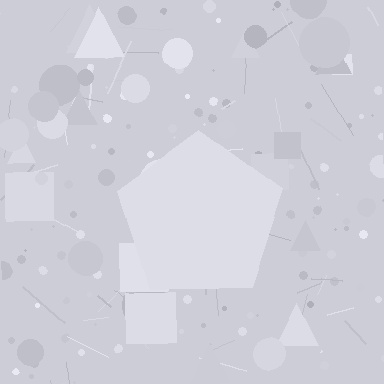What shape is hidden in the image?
A pentagon is hidden in the image.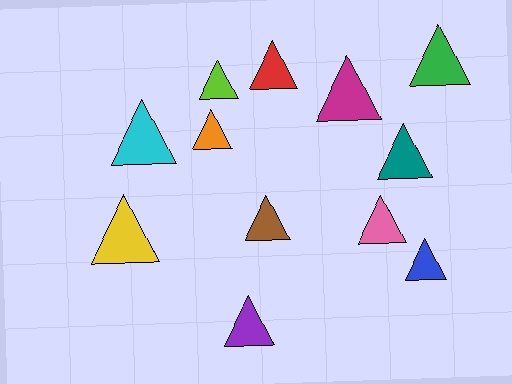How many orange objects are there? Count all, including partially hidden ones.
There is 1 orange object.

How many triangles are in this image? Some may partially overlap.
There are 12 triangles.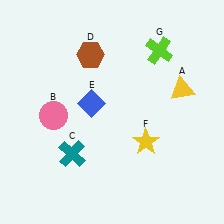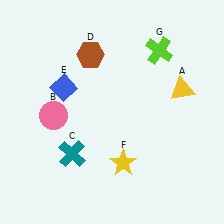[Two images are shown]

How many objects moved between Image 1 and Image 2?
2 objects moved between the two images.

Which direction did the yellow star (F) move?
The yellow star (F) moved left.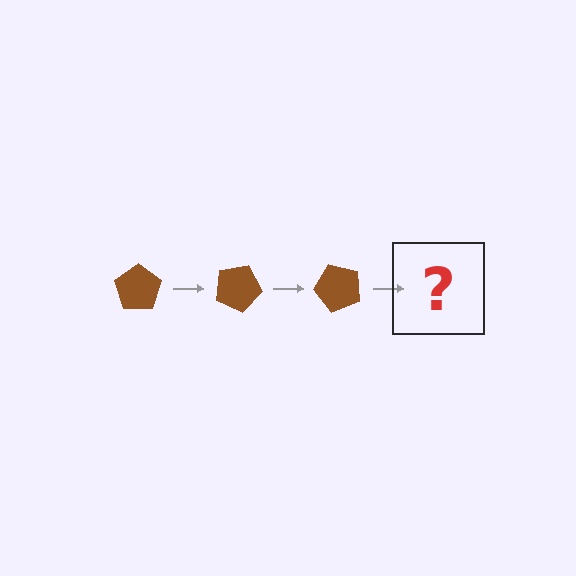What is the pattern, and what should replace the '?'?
The pattern is that the pentagon rotates 25 degrees each step. The '?' should be a brown pentagon rotated 75 degrees.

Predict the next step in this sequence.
The next step is a brown pentagon rotated 75 degrees.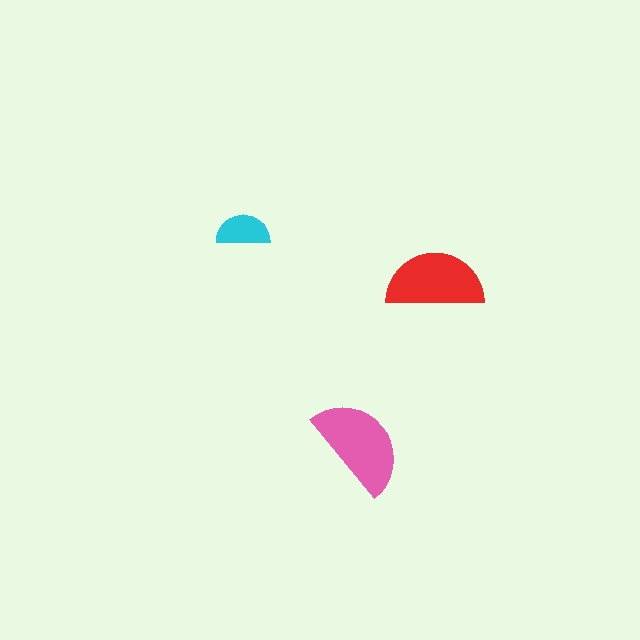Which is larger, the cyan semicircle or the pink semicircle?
The pink one.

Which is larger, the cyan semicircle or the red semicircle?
The red one.